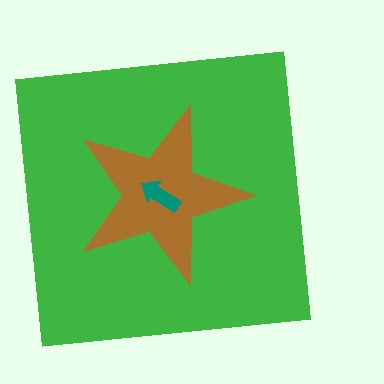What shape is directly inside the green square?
The brown star.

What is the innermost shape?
The teal arrow.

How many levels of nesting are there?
3.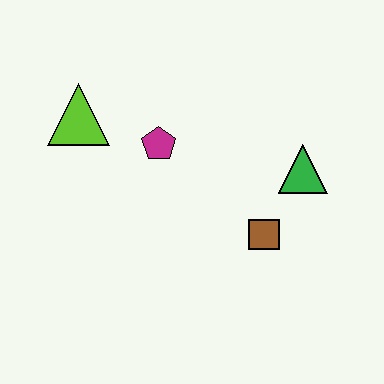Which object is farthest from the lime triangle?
The green triangle is farthest from the lime triangle.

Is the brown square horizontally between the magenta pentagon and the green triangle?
Yes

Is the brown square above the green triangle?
No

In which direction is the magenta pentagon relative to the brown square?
The magenta pentagon is to the left of the brown square.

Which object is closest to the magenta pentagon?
The lime triangle is closest to the magenta pentagon.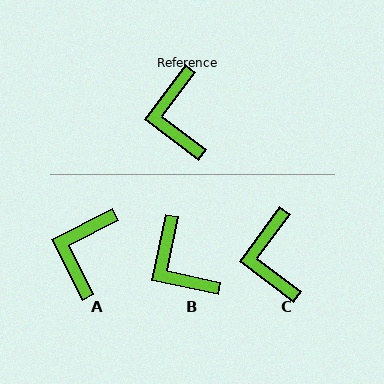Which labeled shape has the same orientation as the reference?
C.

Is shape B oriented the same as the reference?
No, it is off by about 25 degrees.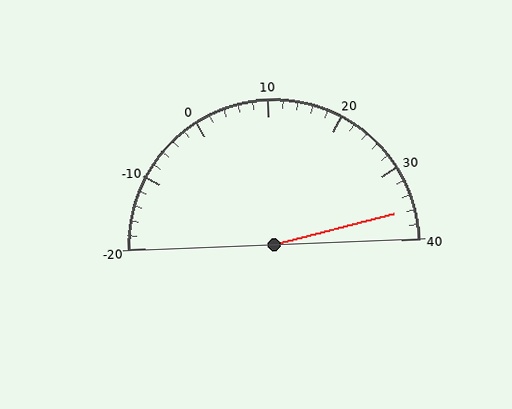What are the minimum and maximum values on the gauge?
The gauge ranges from -20 to 40.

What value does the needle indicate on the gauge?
The needle indicates approximately 36.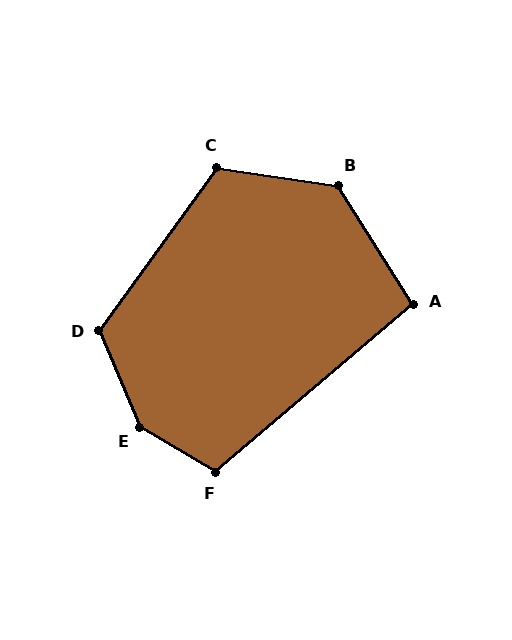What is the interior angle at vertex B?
Approximately 131 degrees (obtuse).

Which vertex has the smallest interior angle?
A, at approximately 98 degrees.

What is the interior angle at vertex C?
Approximately 117 degrees (obtuse).